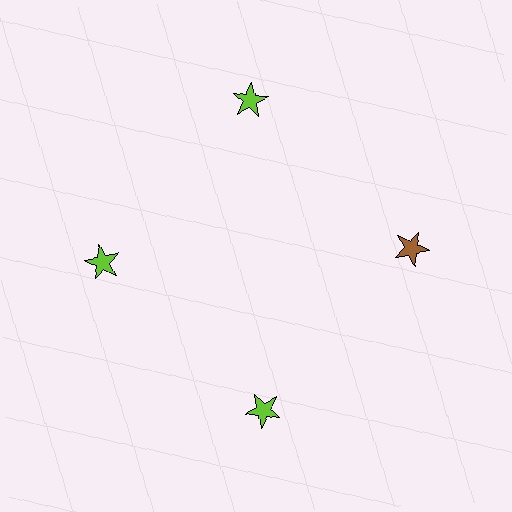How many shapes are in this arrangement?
There are 4 shapes arranged in a ring pattern.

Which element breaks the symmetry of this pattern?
The brown star at roughly the 3 o'clock position breaks the symmetry. All other shapes are lime stars.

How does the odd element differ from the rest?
It has a different color: brown instead of lime.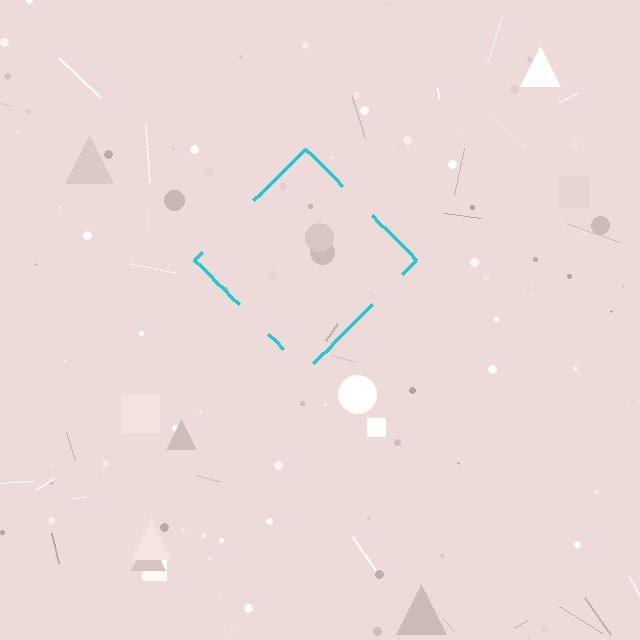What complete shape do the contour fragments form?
The contour fragments form a diamond.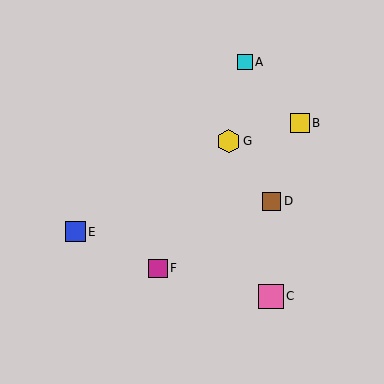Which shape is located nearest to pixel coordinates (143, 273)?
The magenta square (labeled F) at (158, 268) is nearest to that location.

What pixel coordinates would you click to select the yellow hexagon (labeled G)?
Click at (228, 141) to select the yellow hexagon G.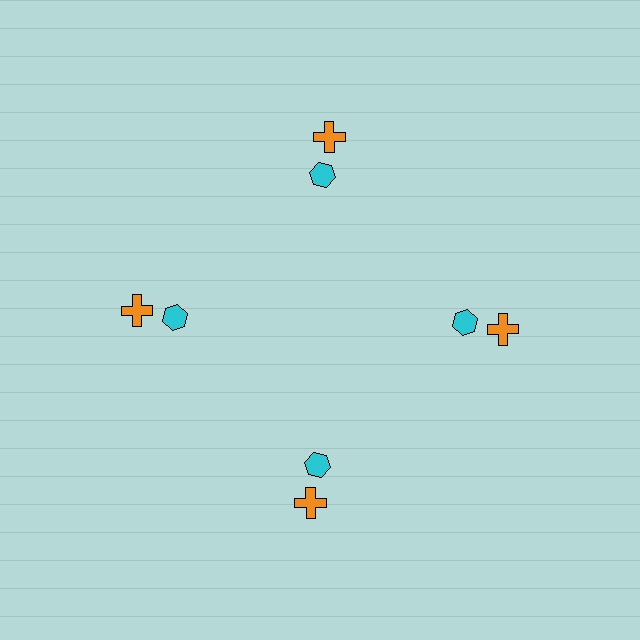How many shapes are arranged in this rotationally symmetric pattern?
There are 8 shapes, arranged in 4 groups of 2.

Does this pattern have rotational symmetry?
Yes, this pattern has 4-fold rotational symmetry. It looks the same after rotating 90 degrees around the center.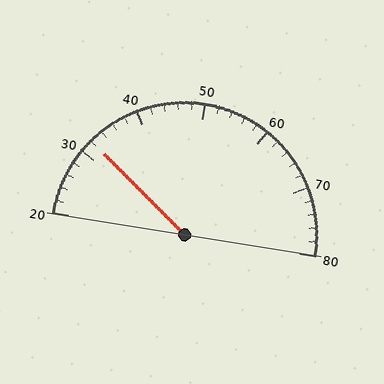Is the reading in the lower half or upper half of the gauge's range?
The reading is in the lower half of the range (20 to 80).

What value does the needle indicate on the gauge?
The needle indicates approximately 32.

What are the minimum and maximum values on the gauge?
The gauge ranges from 20 to 80.